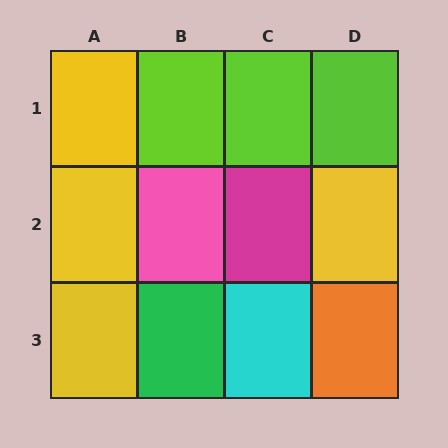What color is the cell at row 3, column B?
Green.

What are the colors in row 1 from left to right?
Yellow, lime, lime, lime.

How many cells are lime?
3 cells are lime.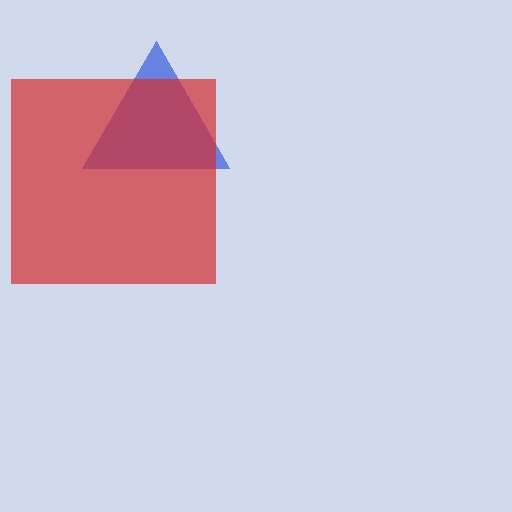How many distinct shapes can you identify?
There are 2 distinct shapes: a blue triangle, a red square.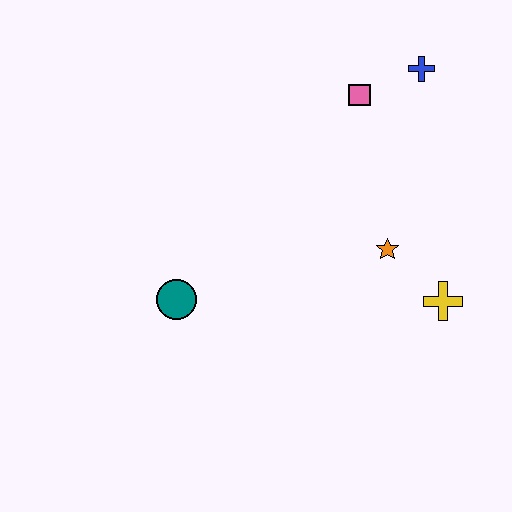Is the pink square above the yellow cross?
Yes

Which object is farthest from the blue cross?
The teal circle is farthest from the blue cross.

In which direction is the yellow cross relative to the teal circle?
The yellow cross is to the right of the teal circle.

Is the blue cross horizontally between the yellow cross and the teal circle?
Yes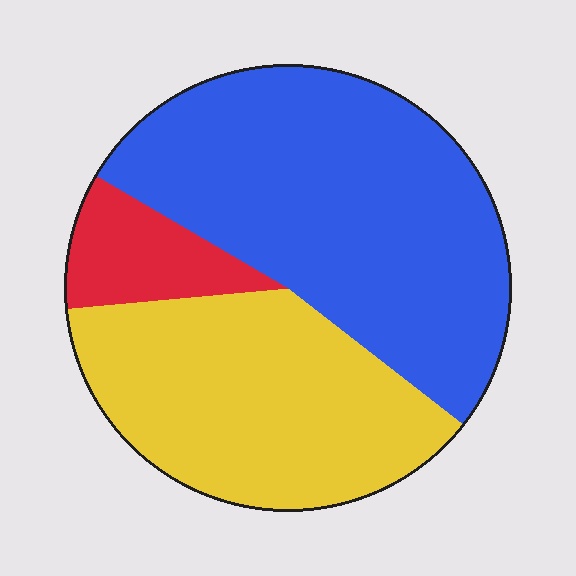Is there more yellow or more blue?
Blue.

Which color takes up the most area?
Blue, at roughly 50%.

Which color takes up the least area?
Red, at roughly 10%.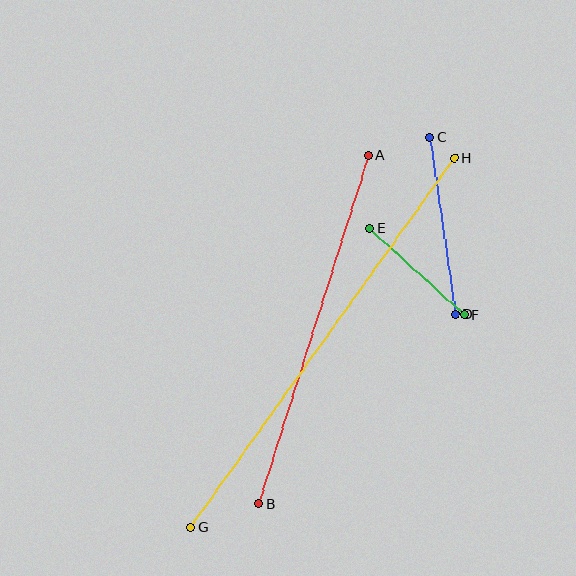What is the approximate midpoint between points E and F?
The midpoint is at approximately (417, 272) pixels.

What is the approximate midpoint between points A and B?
The midpoint is at approximately (313, 330) pixels.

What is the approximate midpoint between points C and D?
The midpoint is at approximately (442, 226) pixels.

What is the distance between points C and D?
The distance is approximately 178 pixels.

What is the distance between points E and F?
The distance is approximately 128 pixels.